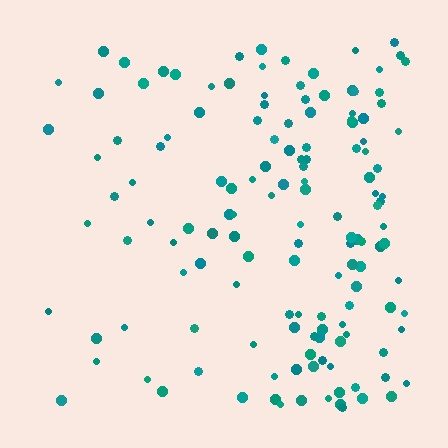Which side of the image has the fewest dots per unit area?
The left.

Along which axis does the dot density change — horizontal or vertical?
Horizontal.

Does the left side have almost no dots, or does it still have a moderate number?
Still a moderate number, just noticeably fewer than the right.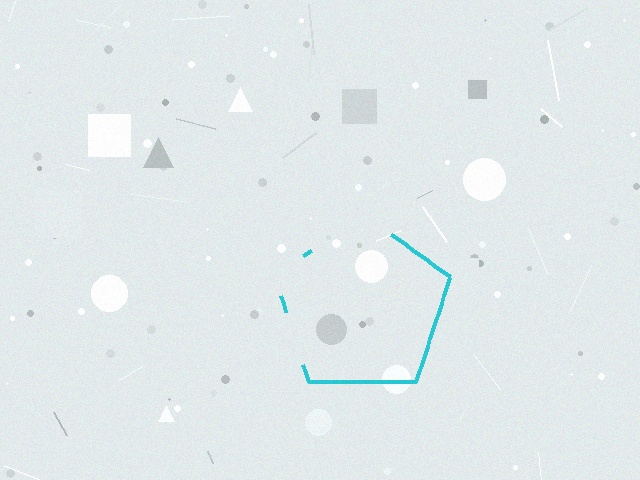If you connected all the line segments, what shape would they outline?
They would outline a pentagon.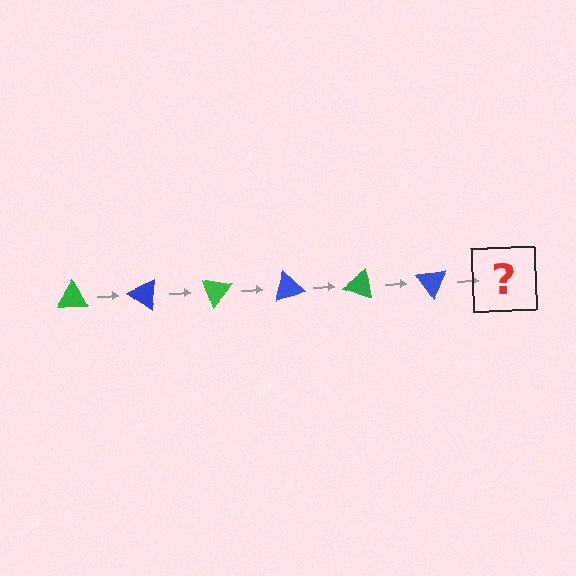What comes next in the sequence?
The next element should be a green triangle, rotated 210 degrees from the start.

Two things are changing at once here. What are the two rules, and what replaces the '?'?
The two rules are that it rotates 35 degrees each step and the color cycles through green and blue. The '?' should be a green triangle, rotated 210 degrees from the start.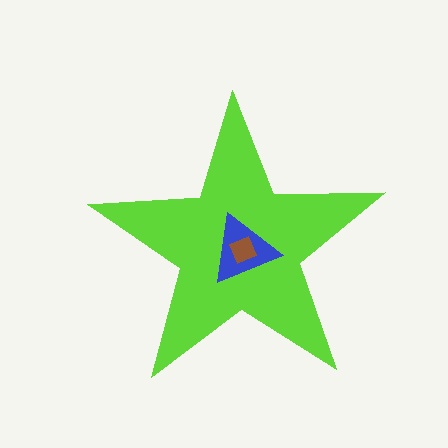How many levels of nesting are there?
3.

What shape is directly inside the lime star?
The blue triangle.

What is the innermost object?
The brown square.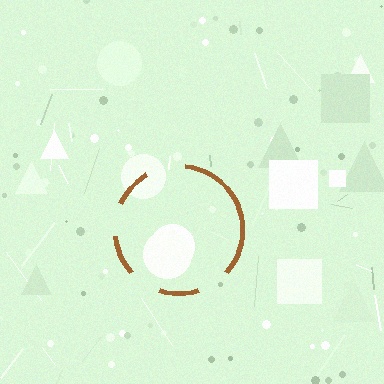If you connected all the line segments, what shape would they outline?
They would outline a circle.